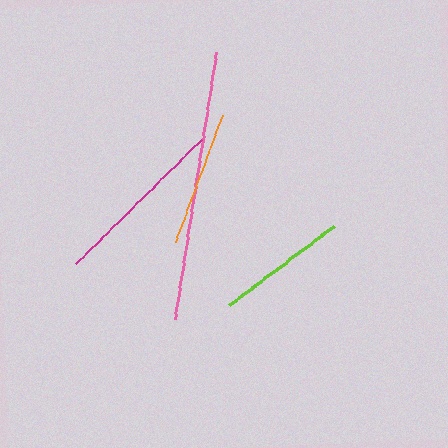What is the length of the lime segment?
The lime segment is approximately 131 pixels long.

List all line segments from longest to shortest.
From longest to shortest: pink, magenta, orange, lime.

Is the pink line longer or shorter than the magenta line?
The pink line is longer than the magenta line.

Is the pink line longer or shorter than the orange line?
The pink line is longer than the orange line.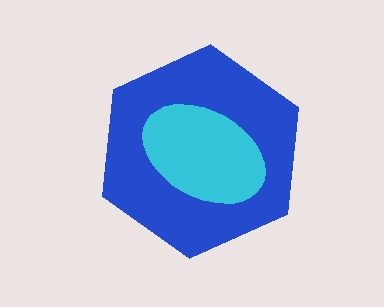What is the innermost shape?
The cyan ellipse.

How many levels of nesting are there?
2.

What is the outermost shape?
The blue hexagon.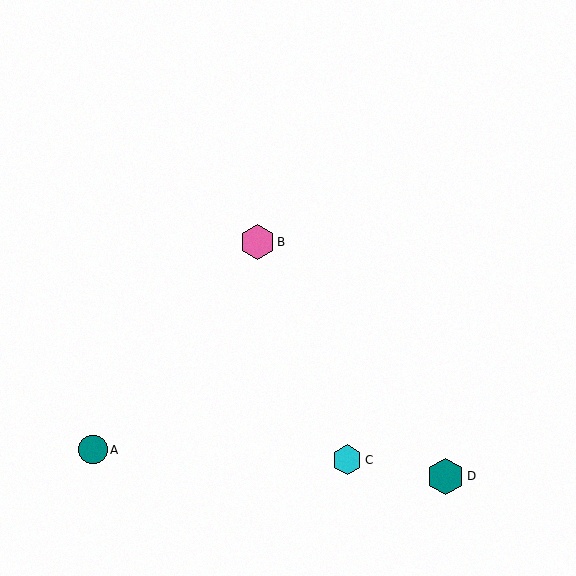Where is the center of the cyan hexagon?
The center of the cyan hexagon is at (347, 460).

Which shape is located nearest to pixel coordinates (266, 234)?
The pink hexagon (labeled B) at (257, 242) is nearest to that location.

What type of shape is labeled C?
Shape C is a cyan hexagon.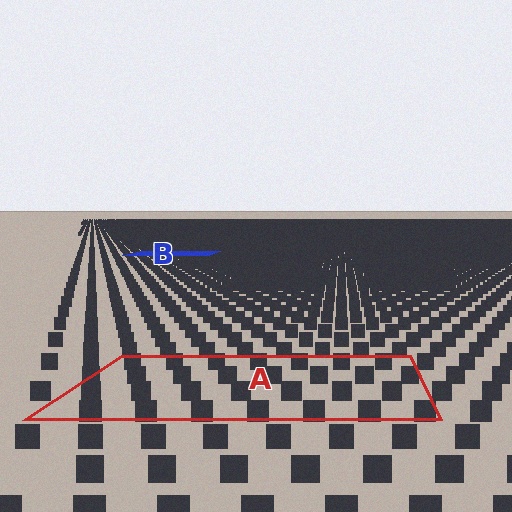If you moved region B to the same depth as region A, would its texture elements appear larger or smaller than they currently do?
They would appear larger. At a closer depth, the same texture elements are projected at a bigger on-screen size.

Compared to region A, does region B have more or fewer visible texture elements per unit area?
Region B has more texture elements per unit area — they are packed more densely because it is farther away.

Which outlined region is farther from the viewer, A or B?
Region B is farther from the viewer — the texture elements inside it appear smaller and more densely packed.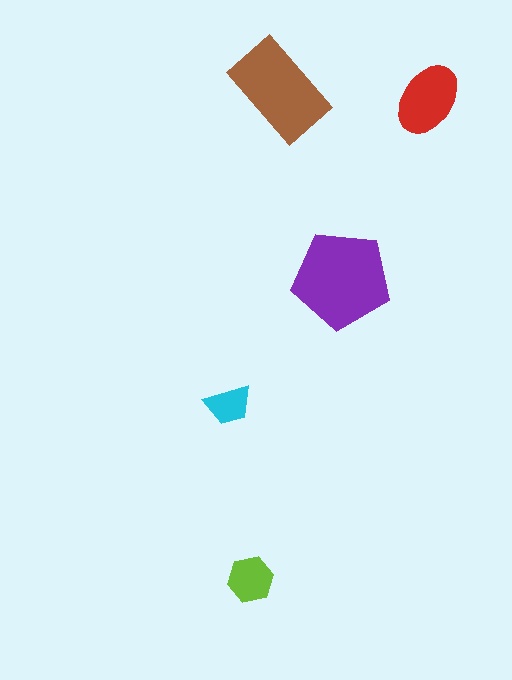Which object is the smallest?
The cyan trapezoid.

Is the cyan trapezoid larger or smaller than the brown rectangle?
Smaller.